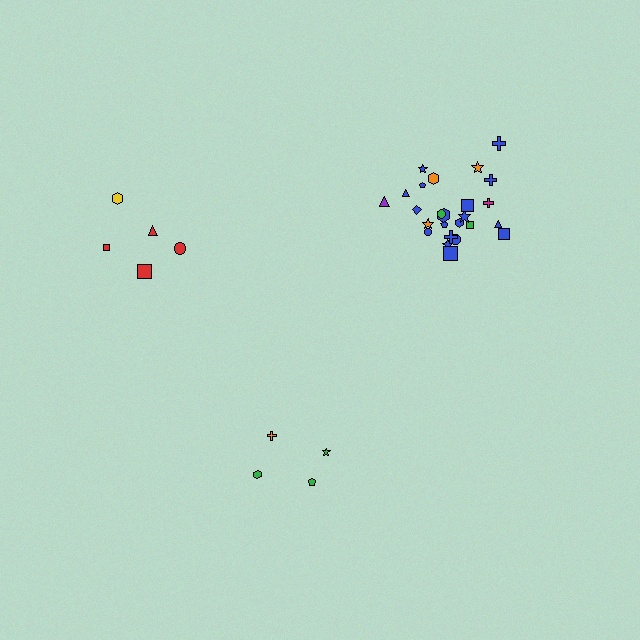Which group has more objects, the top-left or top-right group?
The top-right group.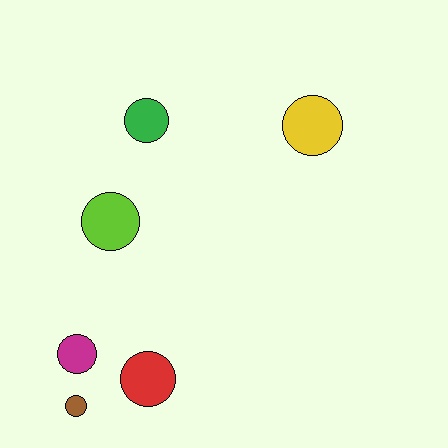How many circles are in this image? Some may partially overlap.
There are 6 circles.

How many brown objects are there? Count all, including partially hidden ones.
There is 1 brown object.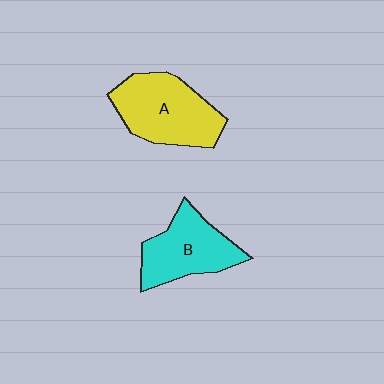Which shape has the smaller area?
Shape B (cyan).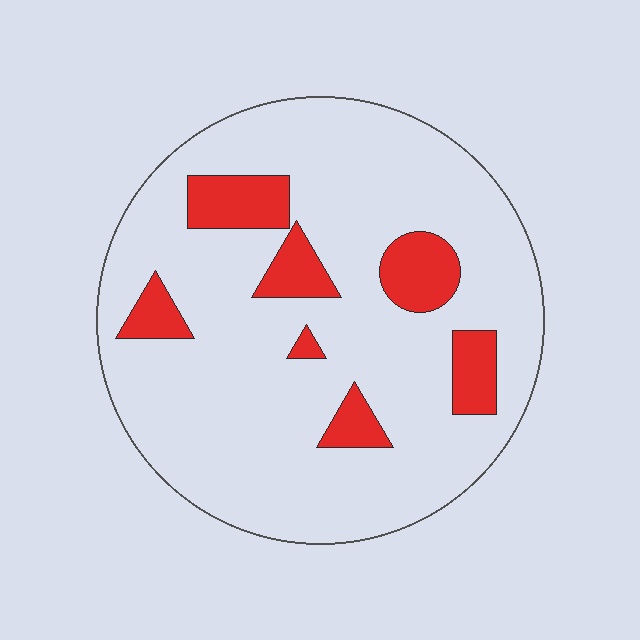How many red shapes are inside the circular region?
7.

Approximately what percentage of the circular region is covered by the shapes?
Approximately 15%.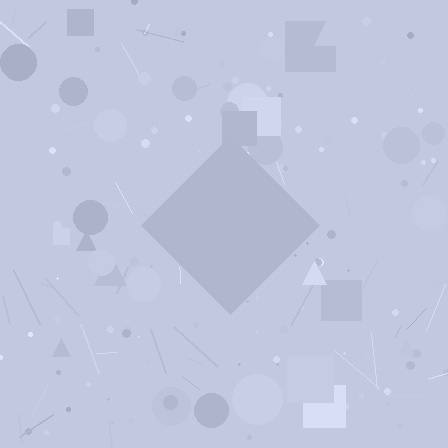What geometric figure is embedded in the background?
A diamond is embedded in the background.